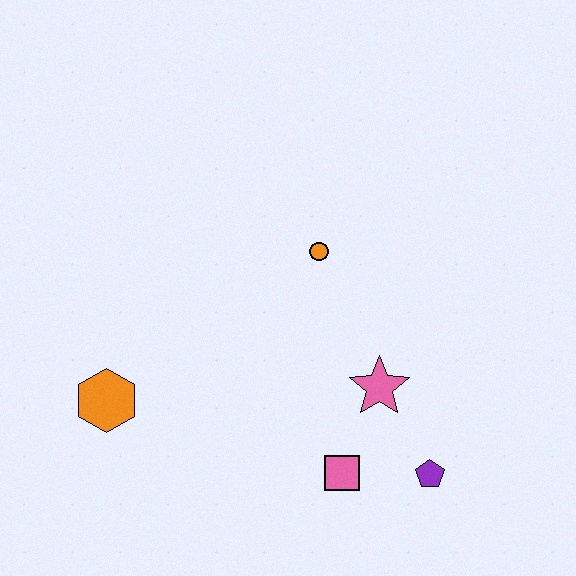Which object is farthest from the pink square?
The orange hexagon is farthest from the pink square.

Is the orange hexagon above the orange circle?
No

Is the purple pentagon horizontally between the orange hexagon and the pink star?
No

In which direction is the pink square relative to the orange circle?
The pink square is below the orange circle.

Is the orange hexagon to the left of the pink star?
Yes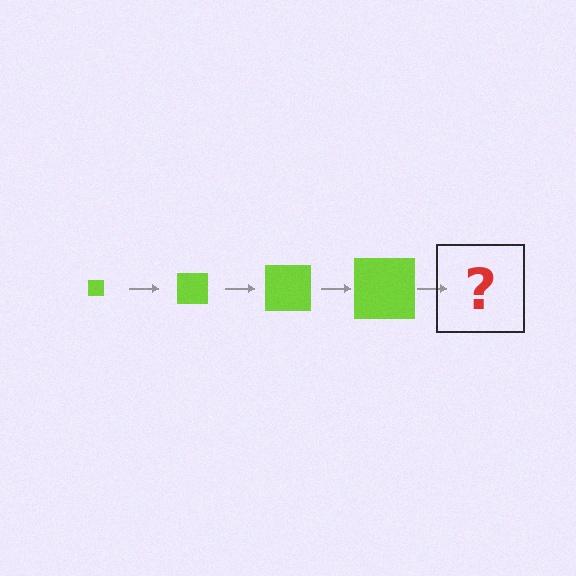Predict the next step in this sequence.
The next step is a lime square, larger than the previous one.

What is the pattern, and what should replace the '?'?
The pattern is that the square gets progressively larger each step. The '?' should be a lime square, larger than the previous one.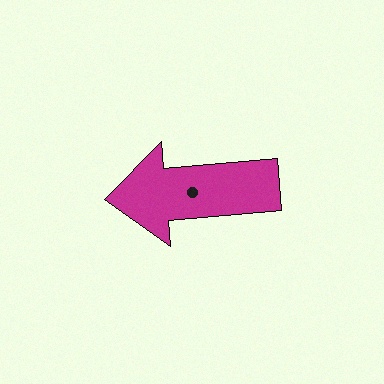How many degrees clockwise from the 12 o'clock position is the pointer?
Approximately 265 degrees.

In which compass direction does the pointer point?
West.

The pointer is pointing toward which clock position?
Roughly 9 o'clock.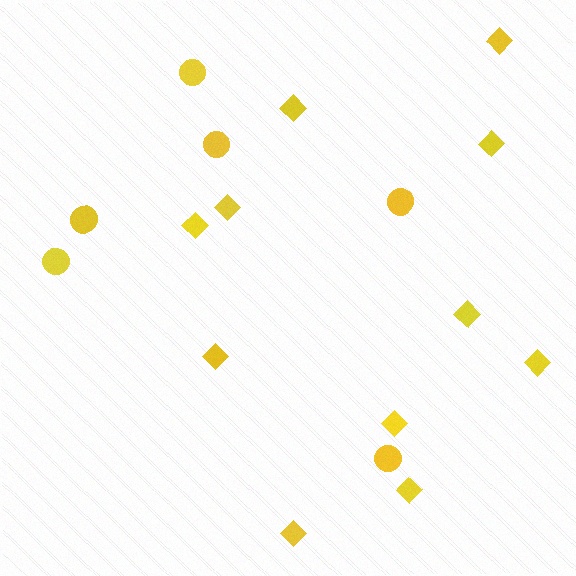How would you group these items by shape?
There are 2 groups: one group of circles (6) and one group of diamonds (11).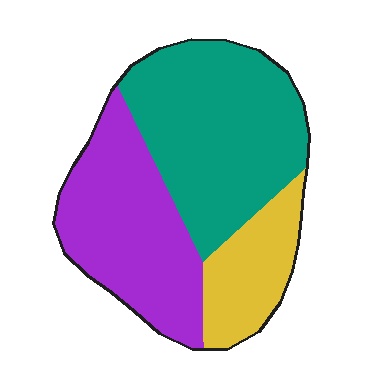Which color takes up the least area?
Yellow, at roughly 20%.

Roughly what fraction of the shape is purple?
Purple covers about 35% of the shape.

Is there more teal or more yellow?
Teal.